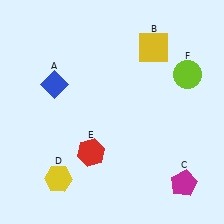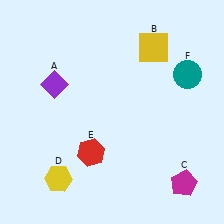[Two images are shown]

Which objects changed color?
A changed from blue to purple. F changed from lime to teal.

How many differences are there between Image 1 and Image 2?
There are 2 differences between the two images.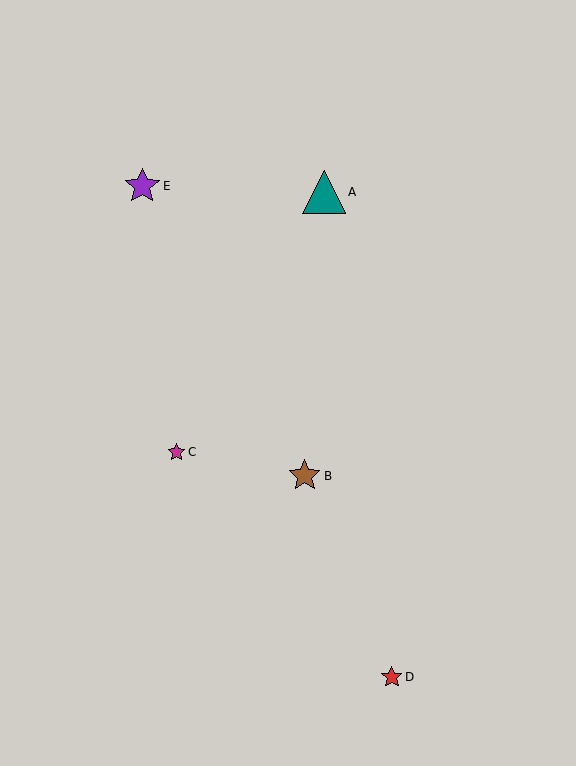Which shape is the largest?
The teal triangle (labeled A) is the largest.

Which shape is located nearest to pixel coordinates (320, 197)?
The teal triangle (labeled A) at (324, 192) is nearest to that location.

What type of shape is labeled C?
Shape C is a magenta star.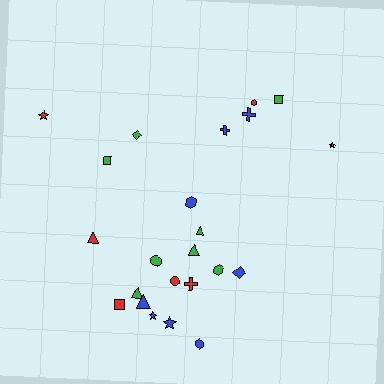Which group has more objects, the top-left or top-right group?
The top-right group.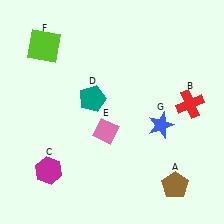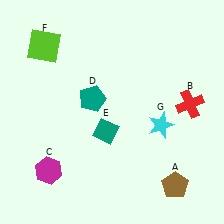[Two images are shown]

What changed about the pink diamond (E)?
In Image 1, E is pink. In Image 2, it changed to teal.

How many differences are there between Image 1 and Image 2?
There are 2 differences between the two images.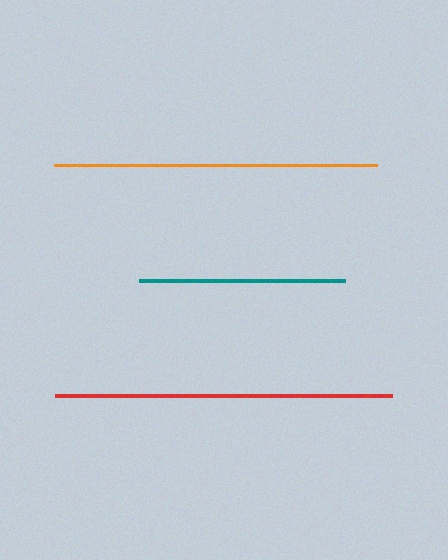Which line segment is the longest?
The red line is the longest at approximately 337 pixels.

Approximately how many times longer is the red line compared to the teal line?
The red line is approximately 1.6 times the length of the teal line.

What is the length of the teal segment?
The teal segment is approximately 206 pixels long.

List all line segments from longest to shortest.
From longest to shortest: red, orange, teal.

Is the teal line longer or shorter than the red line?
The red line is longer than the teal line.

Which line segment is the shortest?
The teal line is the shortest at approximately 206 pixels.